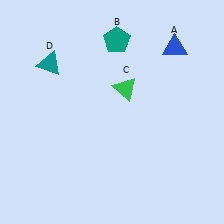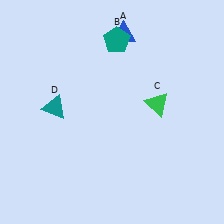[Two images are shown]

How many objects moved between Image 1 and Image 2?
3 objects moved between the two images.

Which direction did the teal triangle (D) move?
The teal triangle (D) moved down.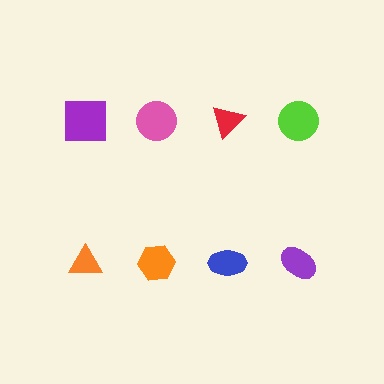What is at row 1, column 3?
A red triangle.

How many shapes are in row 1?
4 shapes.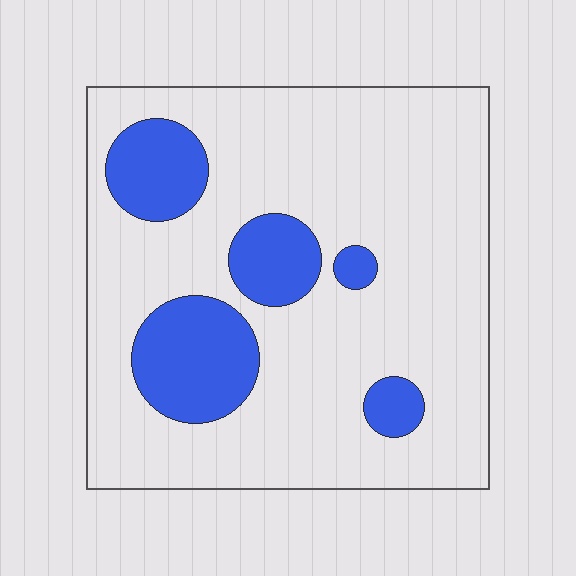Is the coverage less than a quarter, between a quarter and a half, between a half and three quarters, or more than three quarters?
Less than a quarter.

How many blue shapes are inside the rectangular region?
5.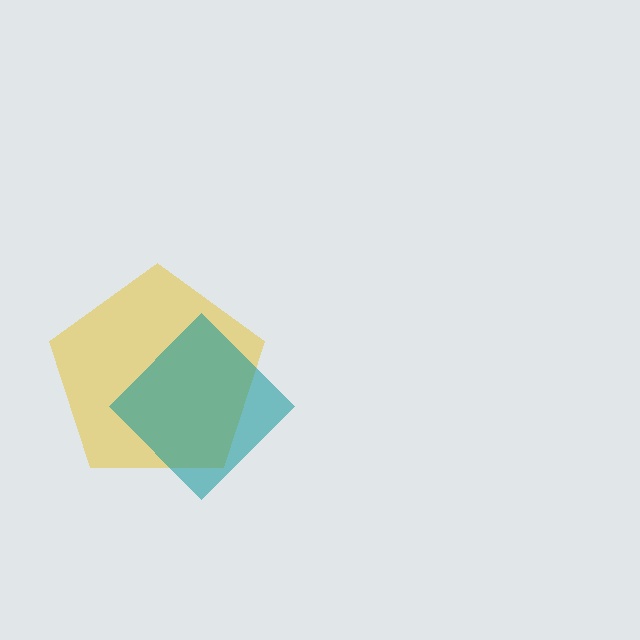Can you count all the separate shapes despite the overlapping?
Yes, there are 2 separate shapes.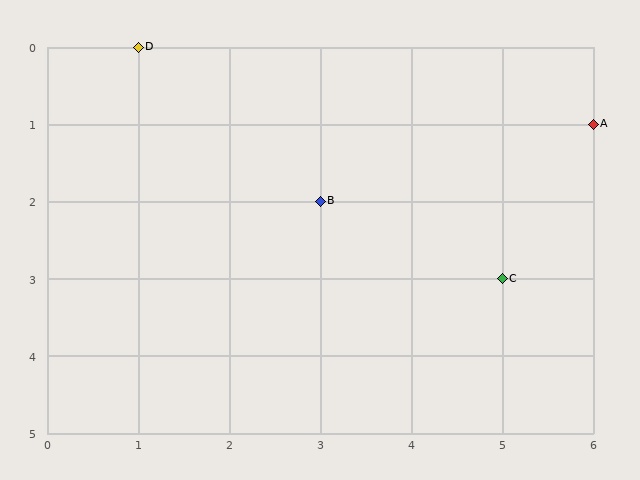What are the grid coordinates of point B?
Point B is at grid coordinates (3, 2).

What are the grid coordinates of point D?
Point D is at grid coordinates (1, 0).